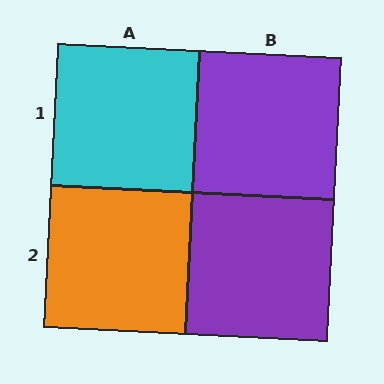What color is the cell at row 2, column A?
Orange.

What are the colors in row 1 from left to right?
Cyan, purple.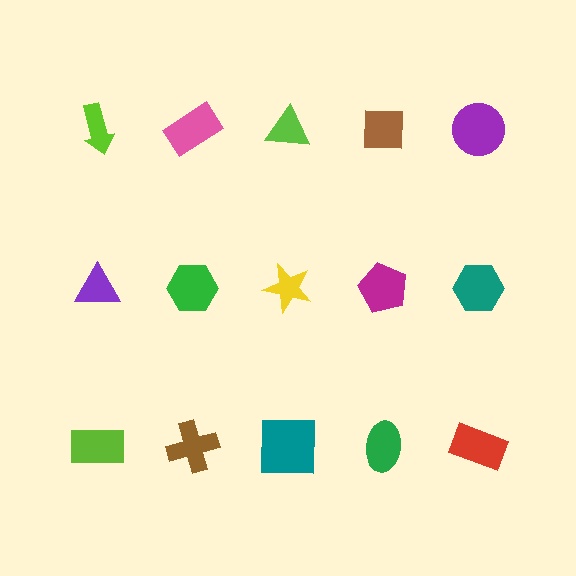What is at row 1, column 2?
A pink rectangle.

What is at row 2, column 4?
A magenta pentagon.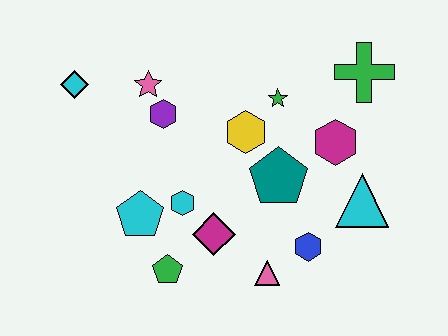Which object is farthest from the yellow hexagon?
The cyan diamond is farthest from the yellow hexagon.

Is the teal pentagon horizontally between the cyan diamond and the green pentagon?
No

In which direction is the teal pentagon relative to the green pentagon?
The teal pentagon is to the right of the green pentagon.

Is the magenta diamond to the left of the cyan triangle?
Yes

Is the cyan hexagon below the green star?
Yes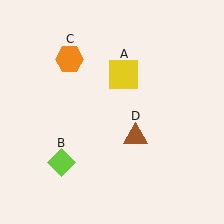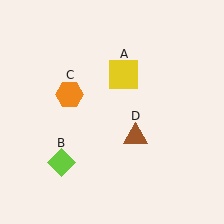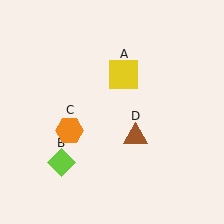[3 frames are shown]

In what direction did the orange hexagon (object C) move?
The orange hexagon (object C) moved down.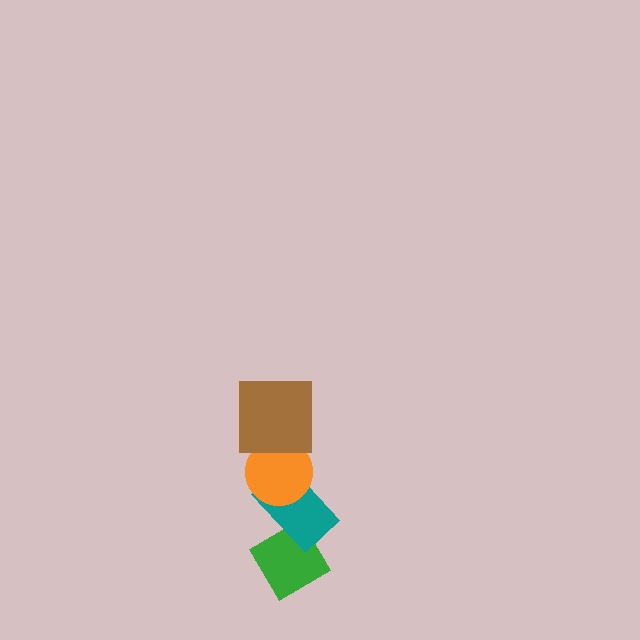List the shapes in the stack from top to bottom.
From top to bottom: the brown square, the orange circle, the teal rectangle, the green diamond.